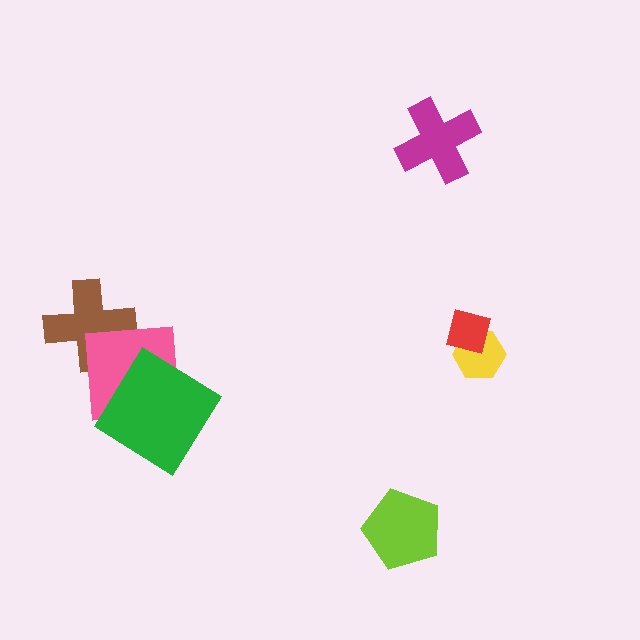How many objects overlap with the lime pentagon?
0 objects overlap with the lime pentagon.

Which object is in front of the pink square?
The green diamond is in front of the pink square.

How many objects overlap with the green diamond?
1 object overlaps with the green diamond.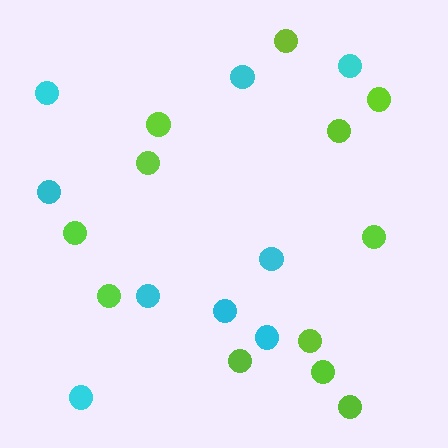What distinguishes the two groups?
There are 2 groups: one group of lime circles (12) and one group of cyan circles (9).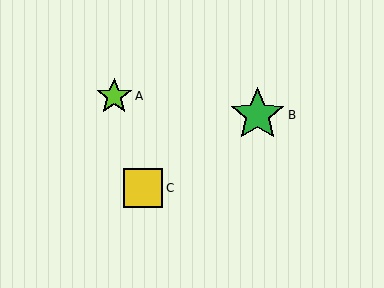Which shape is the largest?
The green star (labeled B) is the largest.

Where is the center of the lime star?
The center of the lime star is at (114, 96).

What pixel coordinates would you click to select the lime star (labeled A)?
Click at (114, 96) to select the lime star A.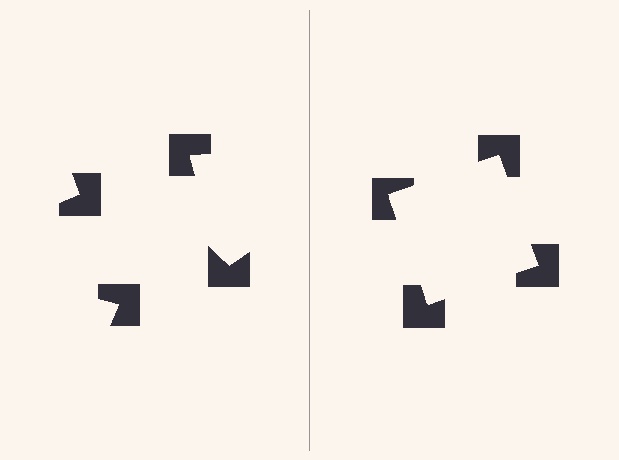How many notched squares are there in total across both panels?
8 — 4 on each side.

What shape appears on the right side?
An illusory square.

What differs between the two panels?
The notched squares are positioned identically on both sides; only the wedge orientations differ. On the right they align to a square; on the left they are misaligned.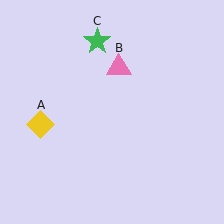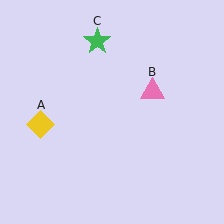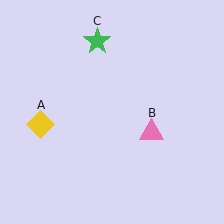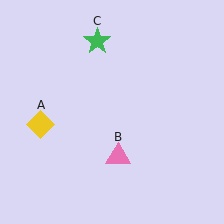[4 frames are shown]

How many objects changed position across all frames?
1 object changed position: pink triangle (object B).